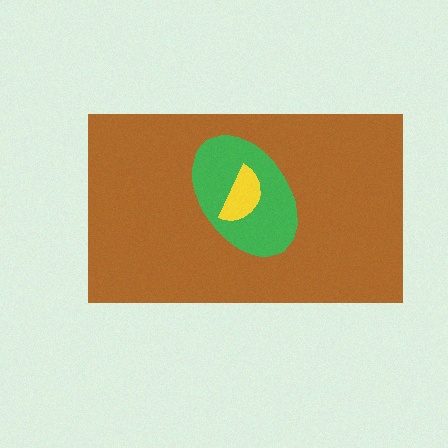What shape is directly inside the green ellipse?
The yellow semicircle.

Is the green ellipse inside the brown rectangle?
Yes.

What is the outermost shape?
The brown rectangle.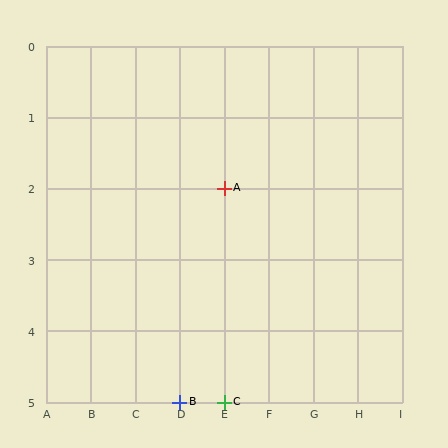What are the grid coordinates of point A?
Point A is at grid coordinates (E, 2).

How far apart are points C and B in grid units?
Points C and B are 1 column apart.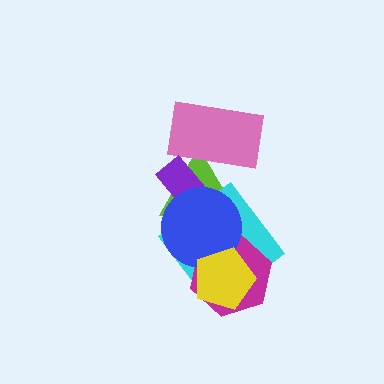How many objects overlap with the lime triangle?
4 objects overlap with the lime triangle.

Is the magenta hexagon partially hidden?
Yes, it is partially covered by another shape.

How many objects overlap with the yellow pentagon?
3 objects overlap with the yellow pentagon.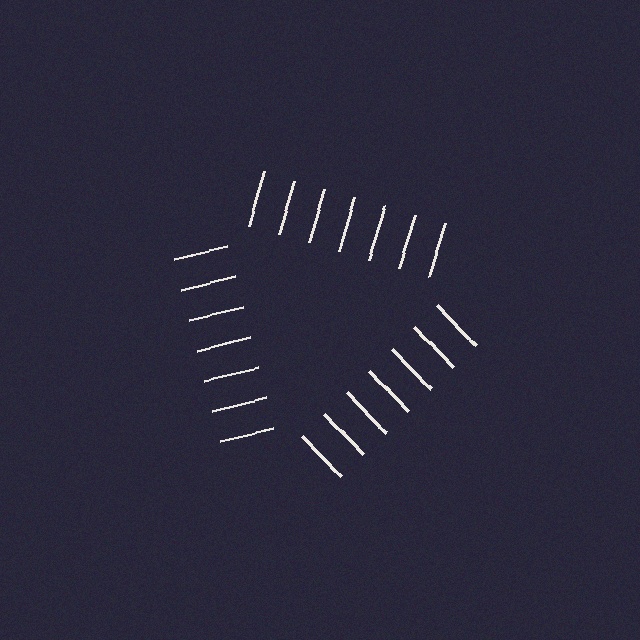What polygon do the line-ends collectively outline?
An illusory triangle — the line segments terminate on its edges but no continuous stroke is drawn.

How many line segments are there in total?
21 — 7 along each of the 3 edges.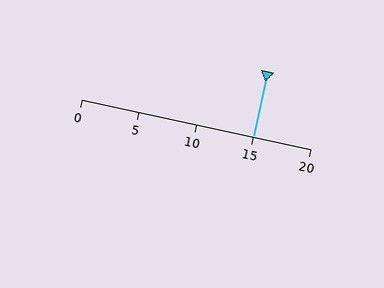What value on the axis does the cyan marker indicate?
The marker indicates approximately 15.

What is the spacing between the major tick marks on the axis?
The major ticks are spaced 5 apart.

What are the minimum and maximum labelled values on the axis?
The axis runs from 0 to 20.